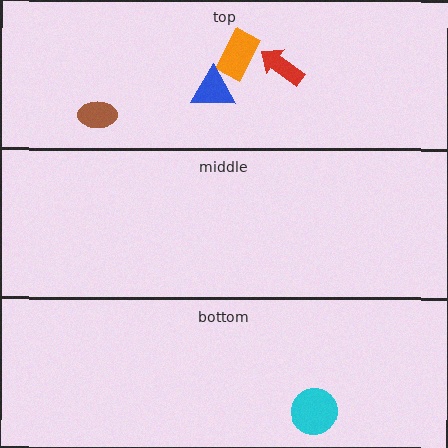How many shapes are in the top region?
4.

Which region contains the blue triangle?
The top region.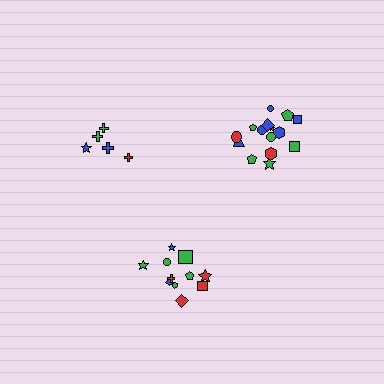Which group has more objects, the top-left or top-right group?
The top-right group.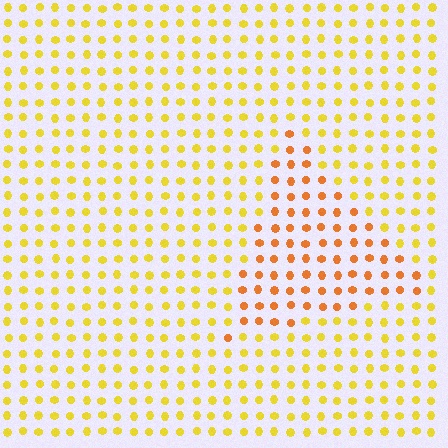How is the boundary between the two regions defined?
The boundary is defined purely by a slight shift in hue (about 31 degrees). Spacing, size, and orientation are identical on both sides.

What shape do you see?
I see a triangle.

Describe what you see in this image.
The image is filled with small yellow elements in a uniform arrangement. A triangle-shaped region is visible where the elements are tinted to a slightly different hue, forming a subtle color boundary.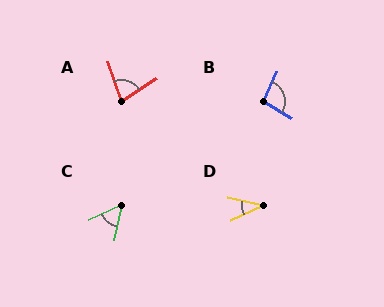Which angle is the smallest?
D, at approximately 37 degrees.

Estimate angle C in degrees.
Approximately 54 degrees.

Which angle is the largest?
B, at approximately 97 degrees.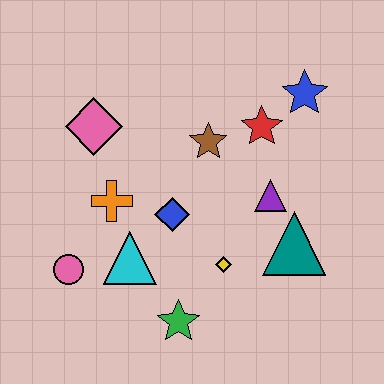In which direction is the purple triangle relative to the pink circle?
The purple triangle is to the right of the pink circle.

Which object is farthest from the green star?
The blue star is farthest from the green star.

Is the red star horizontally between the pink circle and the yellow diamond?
No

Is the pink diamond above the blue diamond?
Yes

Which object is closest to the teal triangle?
The purple triangle is closest to the teal triangle.